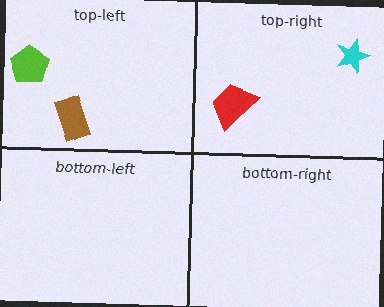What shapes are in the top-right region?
The cyan star, the red trapezoid.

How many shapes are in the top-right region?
2.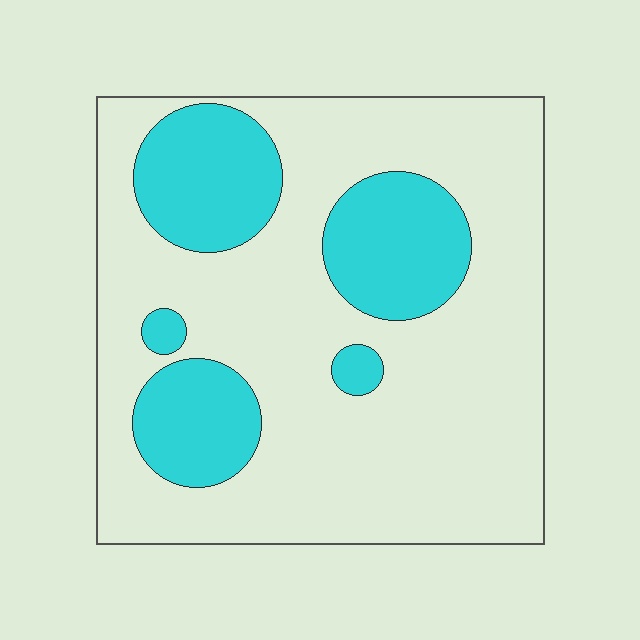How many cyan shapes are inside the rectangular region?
5.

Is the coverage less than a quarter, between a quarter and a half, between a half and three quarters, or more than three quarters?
Between a quarter and a half.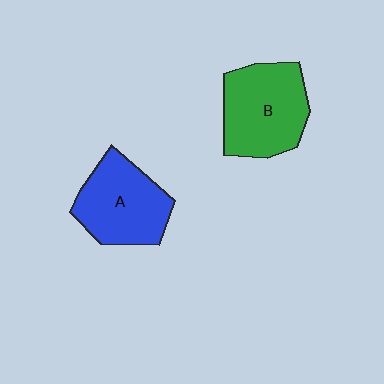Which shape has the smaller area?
Shape A (blue).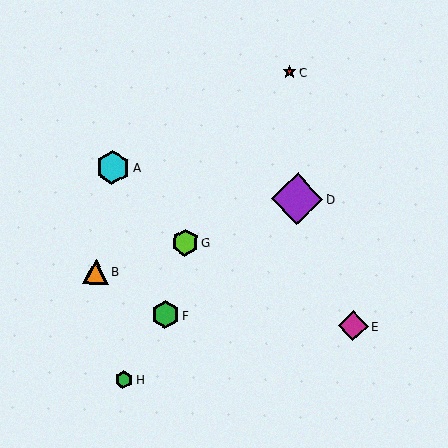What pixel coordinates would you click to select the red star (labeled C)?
Click at (290, 72) to select the red star C.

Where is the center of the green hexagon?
The center of the green hexagon is at (166, 315).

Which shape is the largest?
The purple diamond (labeled D) is the largest.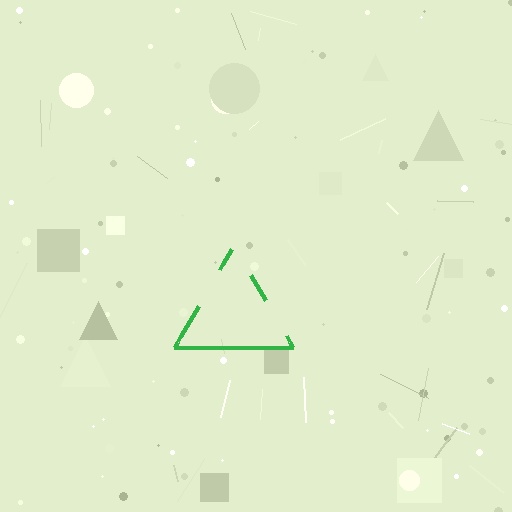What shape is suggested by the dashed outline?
The dashed outline suggests a triangle.